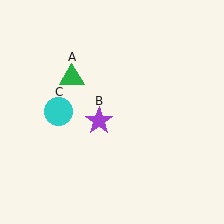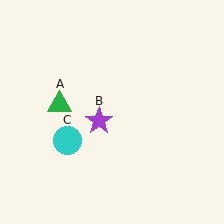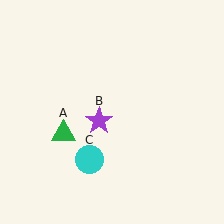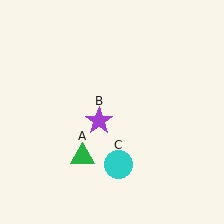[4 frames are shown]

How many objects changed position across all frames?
2 objects changed position: green triangle (object A), cyan circle (object C).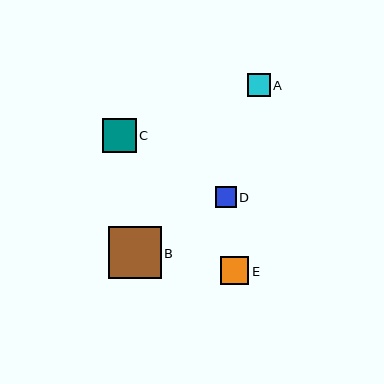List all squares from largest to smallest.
From largest to smallest: B, C, E, A, D.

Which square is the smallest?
Square D is the smallest with a size of approximately 21 pixels.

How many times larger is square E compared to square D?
Square E is approximately 1.3 times the size of square D.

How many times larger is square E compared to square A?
Square E is approximately 1.2 times the size of square A.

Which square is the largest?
Square B is the largest with a size of approximately 53 pixels.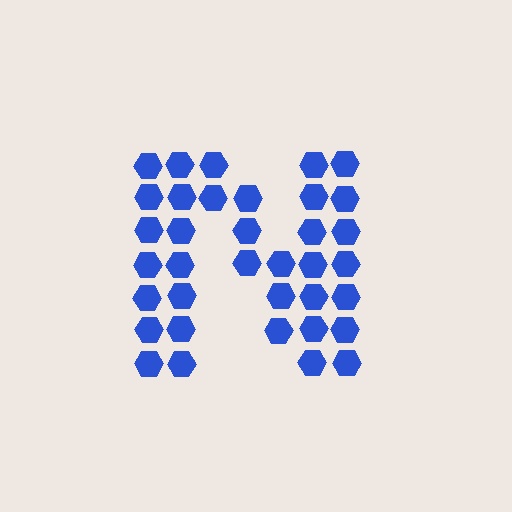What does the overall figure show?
The overall figure shows the letter N.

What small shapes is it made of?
It is made of small hexagons.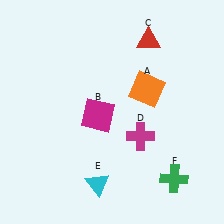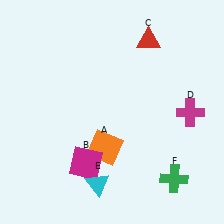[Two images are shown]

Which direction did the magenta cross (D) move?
The magenta cross (D) moved right.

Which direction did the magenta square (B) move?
The magenta square (B) moved down.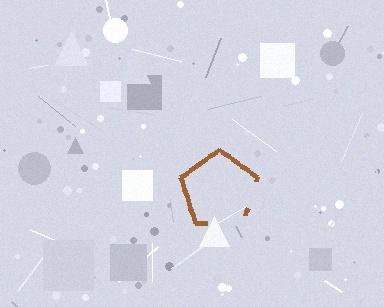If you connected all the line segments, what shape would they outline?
They would outline a pentagon.